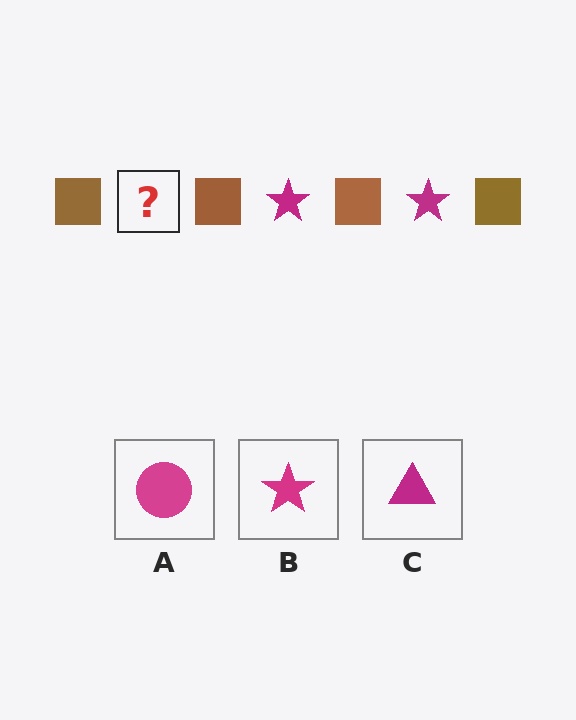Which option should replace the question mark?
Option B.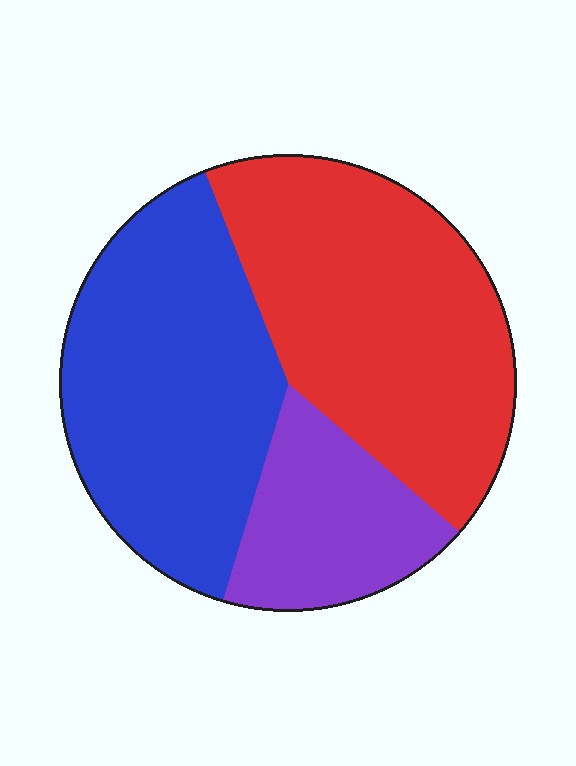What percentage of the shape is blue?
Blue takes up between a third and a half of the shape.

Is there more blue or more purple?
Blue.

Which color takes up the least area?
Purple, at roughly 20%.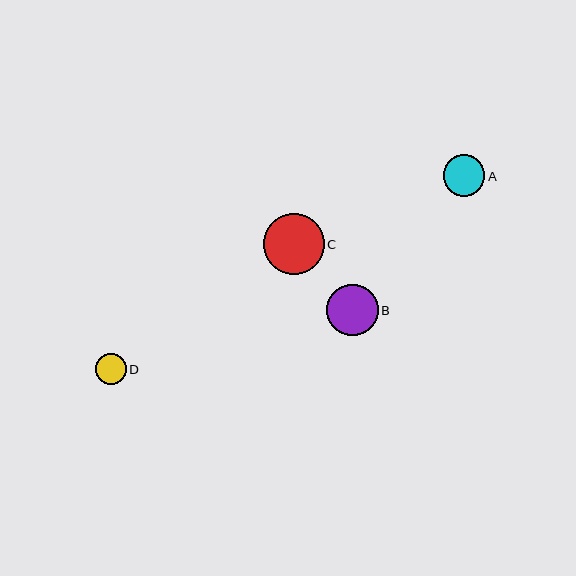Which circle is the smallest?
Circle D is the smallest with a size of approximately 31 pixels.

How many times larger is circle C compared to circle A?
Circle C is approximately 1.4 times the size of circle A.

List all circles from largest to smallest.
From largest to smallest: C, B, A, D.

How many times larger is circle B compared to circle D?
Circle B is approximately 1.7 times the size of circle D.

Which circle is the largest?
Circle C is the largest with a size of approximately 60 pixels.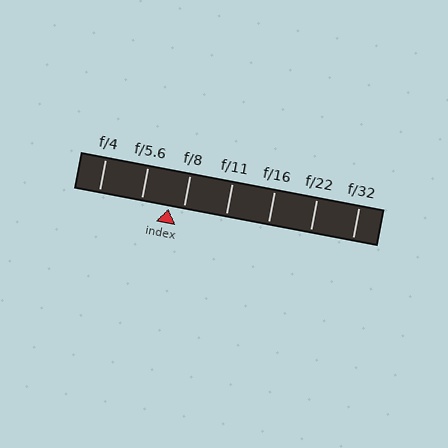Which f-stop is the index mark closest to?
The index mark is closest to f/8.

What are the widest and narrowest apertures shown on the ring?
The widest aperture shown is f/4 and the narrowest is f/32.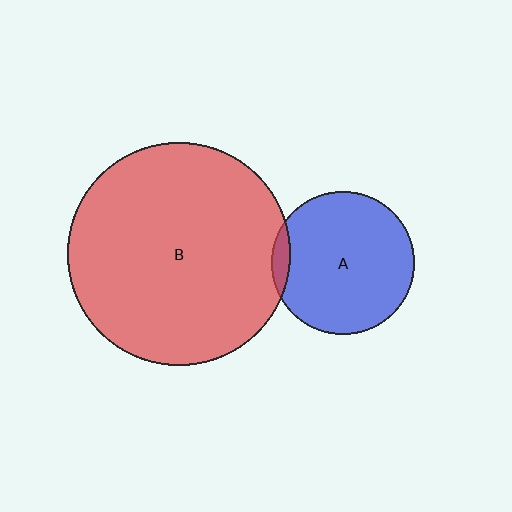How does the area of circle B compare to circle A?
Approximately 2.4 times.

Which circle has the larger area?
Circle B (red).